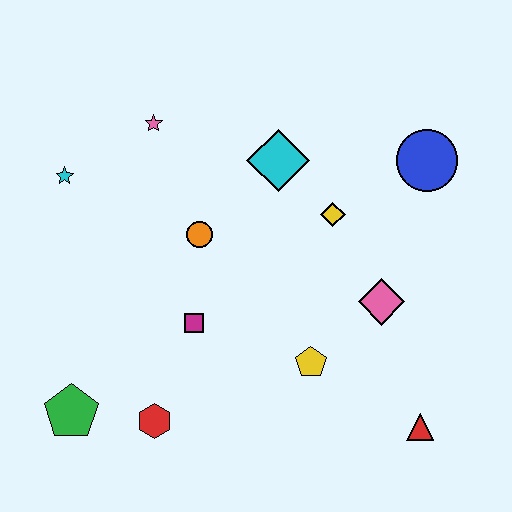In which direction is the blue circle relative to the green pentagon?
The blue circle is to the right of the green pentagon.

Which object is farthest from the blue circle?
The green pentagon is farthest from the blue circle.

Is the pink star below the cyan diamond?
No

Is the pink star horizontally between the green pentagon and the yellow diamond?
Yes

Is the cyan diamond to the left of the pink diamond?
Yes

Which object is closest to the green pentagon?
The red hexagon is closest to the green pentagon.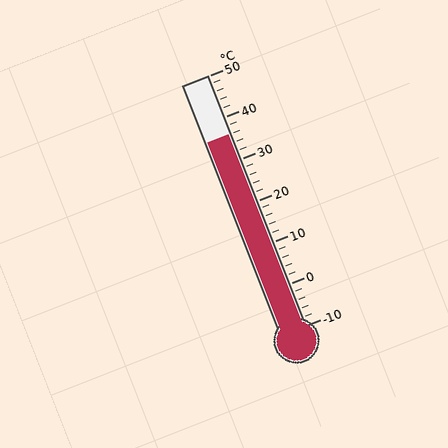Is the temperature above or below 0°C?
The temperature is above 0°C.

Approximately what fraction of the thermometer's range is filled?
The thermometer is filled to approximately 75% of its range.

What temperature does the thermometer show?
The thermometer shows approximately 36°C.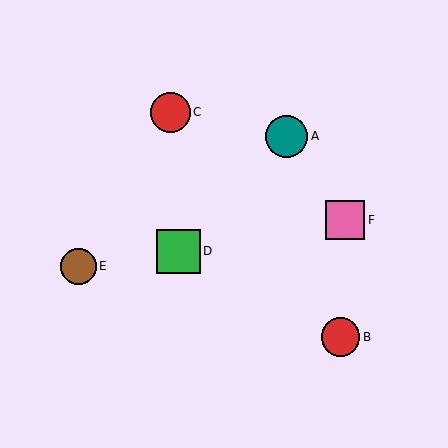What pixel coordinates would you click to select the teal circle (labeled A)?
Click at (287, 136) to select the teal circle A.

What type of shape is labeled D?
Shape D is a green square.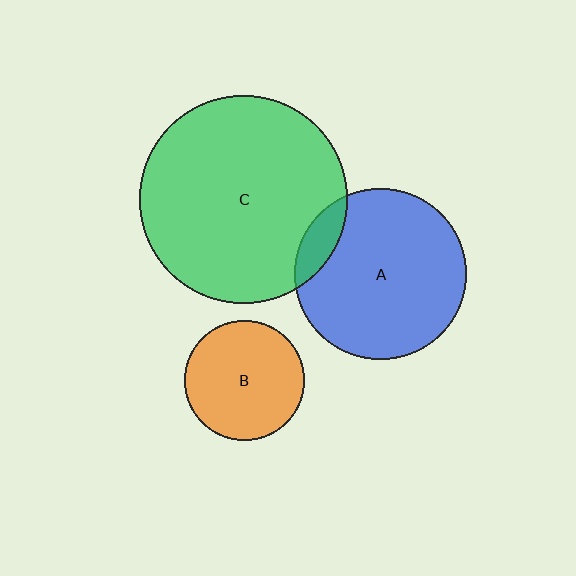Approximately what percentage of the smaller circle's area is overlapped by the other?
Approximately 10%.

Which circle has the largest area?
Circle C (green).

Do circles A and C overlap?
Yes.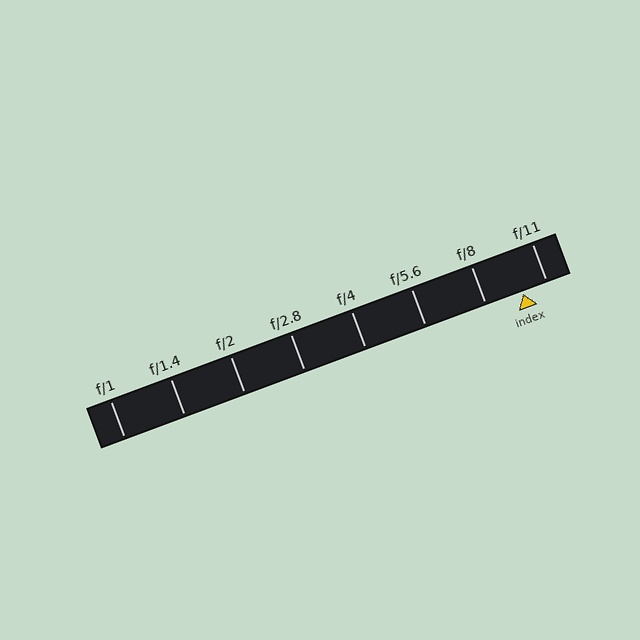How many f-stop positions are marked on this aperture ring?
There are 8 f-stop positions marked.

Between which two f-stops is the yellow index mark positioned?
The index mark is between f/8 and f/11.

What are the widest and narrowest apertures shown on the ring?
The widest aperture shown is f/1 and the narrowest is f/11.